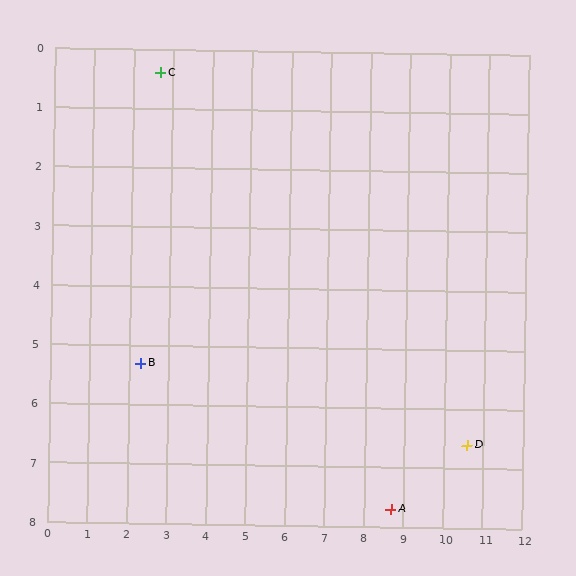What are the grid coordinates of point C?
Point C is at approximately (2.7, 0.4).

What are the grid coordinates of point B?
Point B is at approximately (2.3, 5.3).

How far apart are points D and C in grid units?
Points D and C are about 10.0 grid units apart.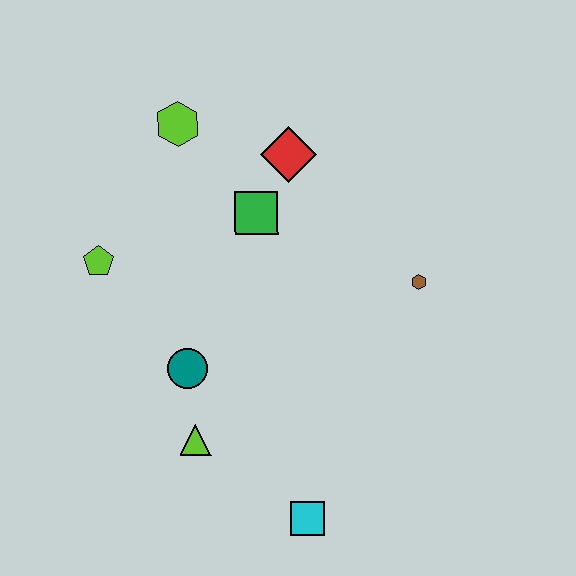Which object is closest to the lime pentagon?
The teal circle is closest to the lime pentagon.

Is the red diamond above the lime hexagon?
No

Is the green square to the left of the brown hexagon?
Yes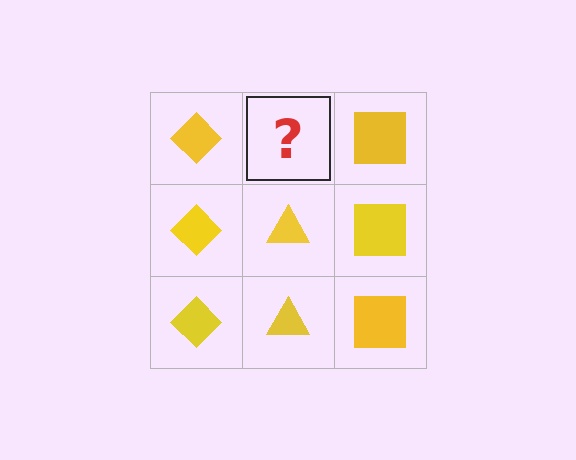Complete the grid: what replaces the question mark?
The question mark should be replaced with a yellow triangle.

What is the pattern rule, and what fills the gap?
The rule is that each column has a consistent shape. The gap should be filled with a yellow triangle.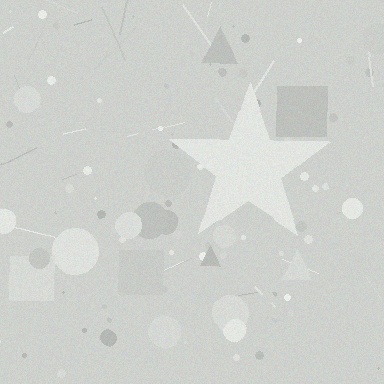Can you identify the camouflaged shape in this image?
The camouflaged shape is a star.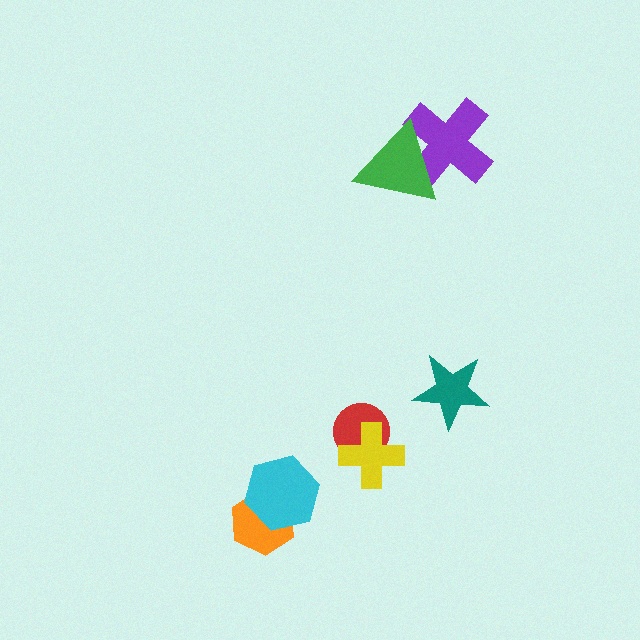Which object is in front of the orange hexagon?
The cyan hexagon is in front of the orange hexagon.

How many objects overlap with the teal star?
0 objects overlap with the teal star.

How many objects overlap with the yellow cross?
1 object overlaps with the yellow cross.